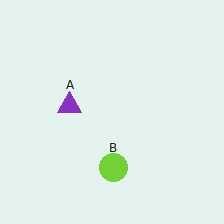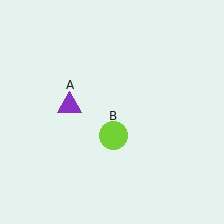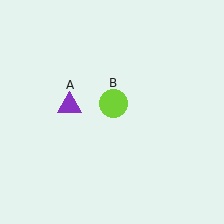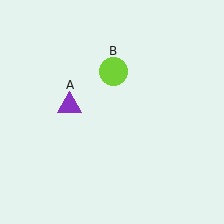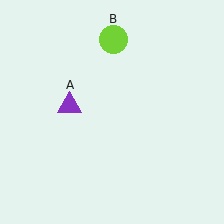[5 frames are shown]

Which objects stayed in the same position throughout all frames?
Purple triangle (object A) remained stationary.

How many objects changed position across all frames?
1 object changed position: lime circle (object B).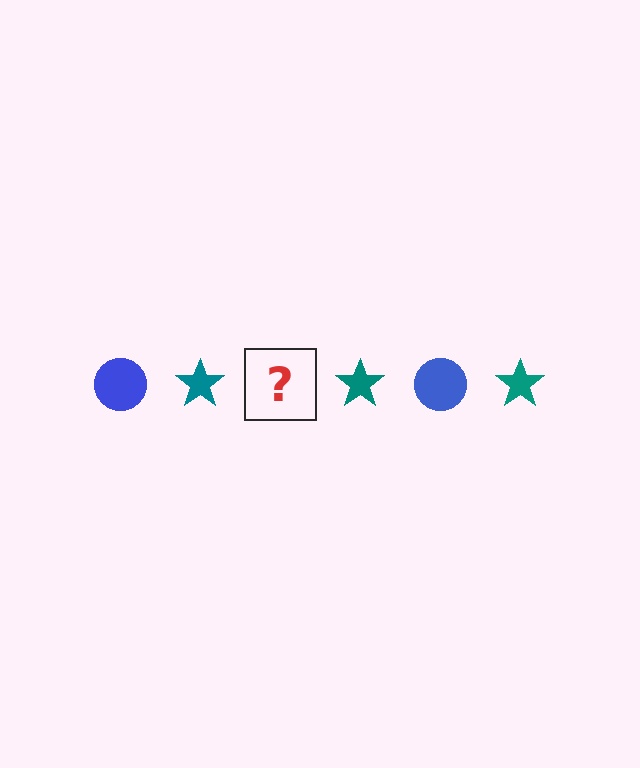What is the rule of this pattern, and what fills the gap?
The rule is that the pattern alternates between blue circle and teal star. The gap should be filled with a blue circle.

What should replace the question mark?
The question mark should be replaced with a blue circle.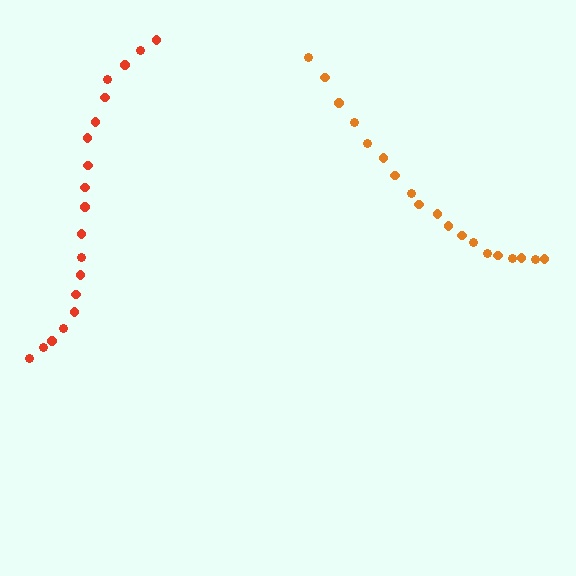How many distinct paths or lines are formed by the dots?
There are 2 distinct paths.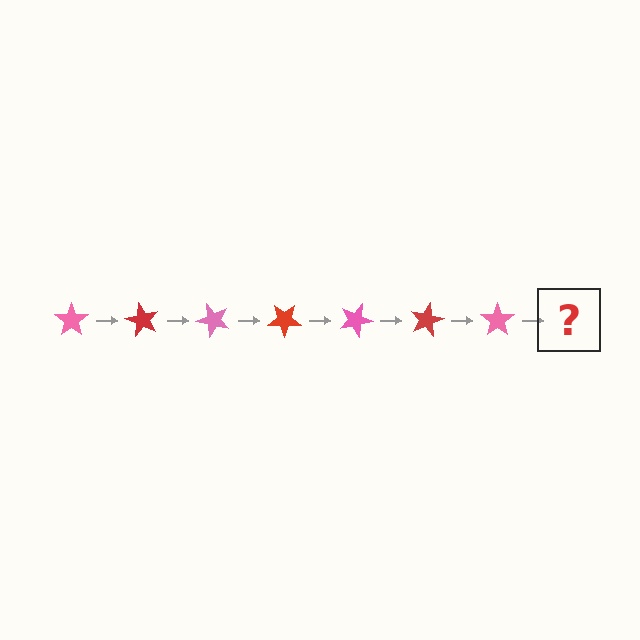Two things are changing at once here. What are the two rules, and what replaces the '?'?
The two rules are that it rotates 60 degrees each step and the color cycles through pink and red. The '?' should be a red star, rotated 420 degrees from the start.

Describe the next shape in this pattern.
It should be a red star, rotated 420 degrees from the start.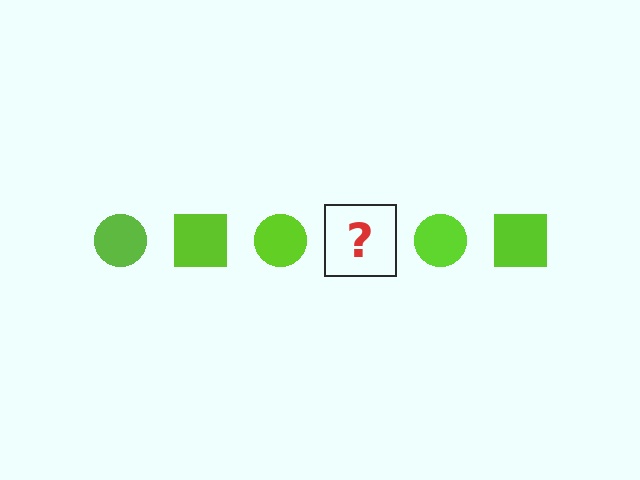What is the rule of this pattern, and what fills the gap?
The rule is that the pattern cycles through circle, square shapes in lime. The gap should be filled with a lime square.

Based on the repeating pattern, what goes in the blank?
The blank should be a lime square.